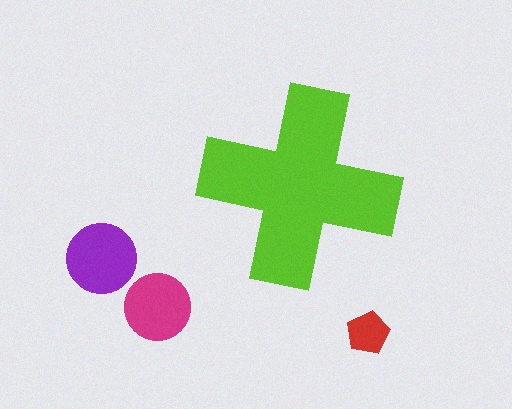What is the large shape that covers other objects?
A lime cross.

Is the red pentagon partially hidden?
No, the red pentagon is fully visible.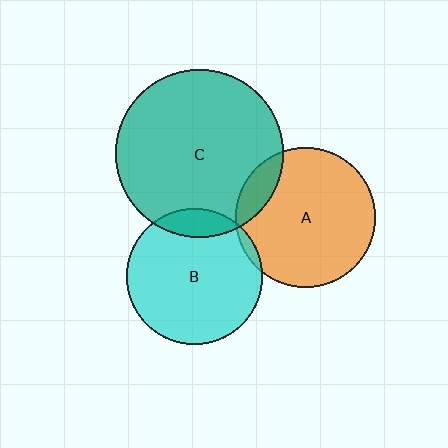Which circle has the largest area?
Circle C (teal).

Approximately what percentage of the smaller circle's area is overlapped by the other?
Approximately 5%.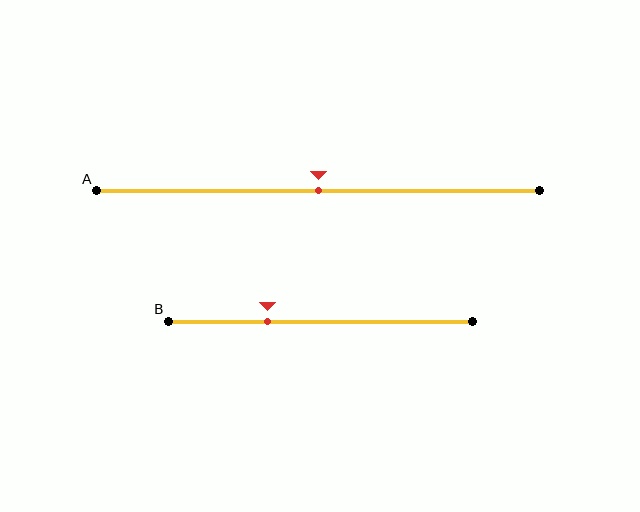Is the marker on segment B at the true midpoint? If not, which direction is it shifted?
No, the marker on segment B is shifted to the left by about 17% of the segment length.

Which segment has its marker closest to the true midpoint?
Segment A has its marker closest to the true midpoint.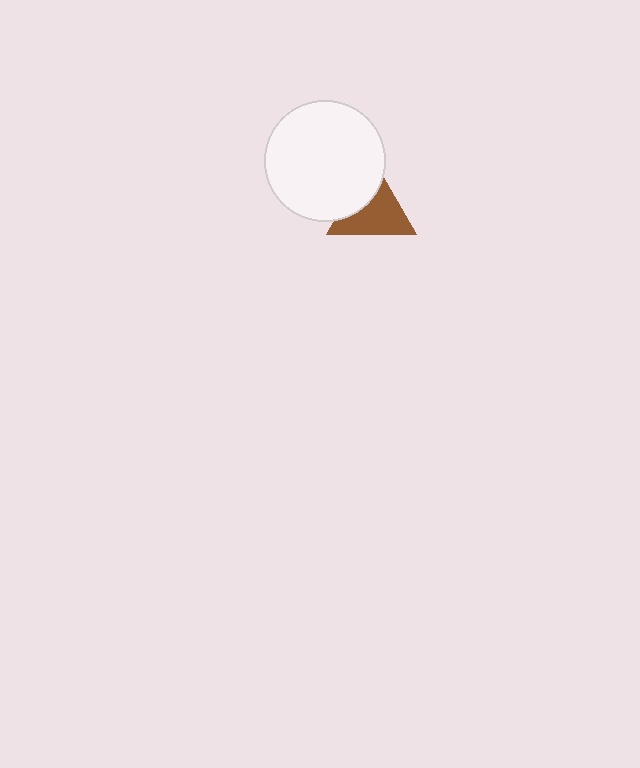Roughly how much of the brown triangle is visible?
Most of it is visible (roughly 66%).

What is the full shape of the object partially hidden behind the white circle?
The partially hidden object is a brown triangle.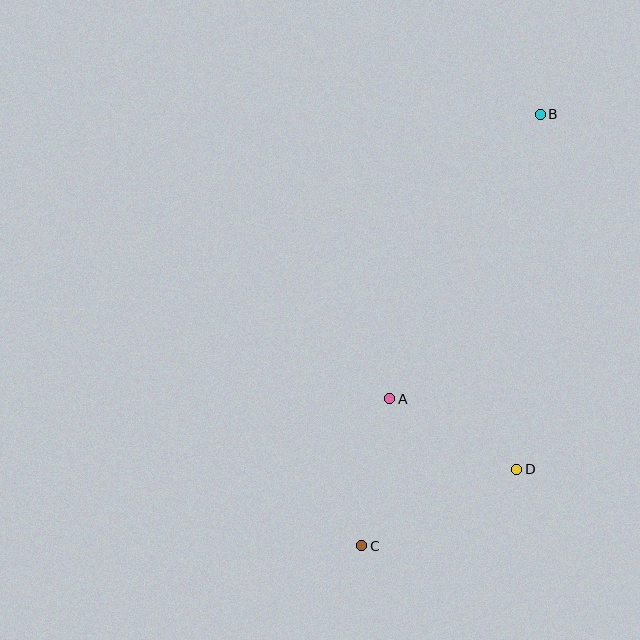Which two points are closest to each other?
Points A and D are closest to each other.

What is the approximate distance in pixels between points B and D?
The distance between B and D is approximately 356 pixels.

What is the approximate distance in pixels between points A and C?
The distance between A and C is approximately 150 pixels.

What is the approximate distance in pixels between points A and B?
The distance between A and B is approximately 322 pixels.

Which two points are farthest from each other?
Points B and C are farthest from each other.